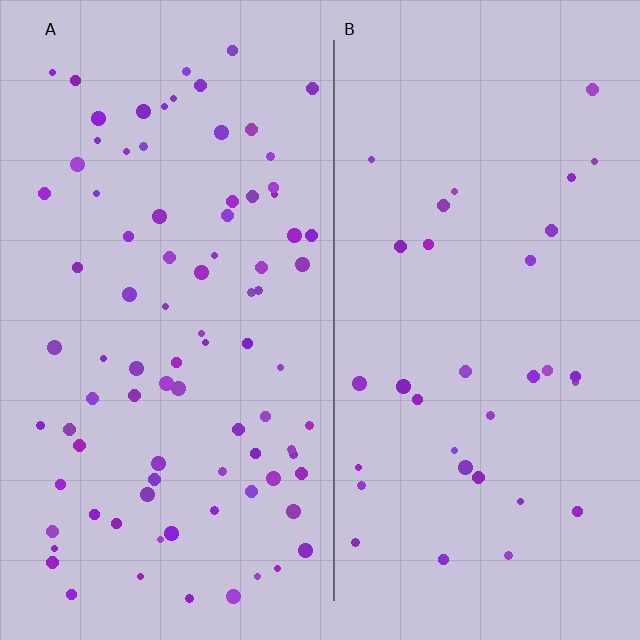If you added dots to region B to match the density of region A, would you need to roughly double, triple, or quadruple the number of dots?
Approximately triple.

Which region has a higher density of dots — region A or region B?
A (the left).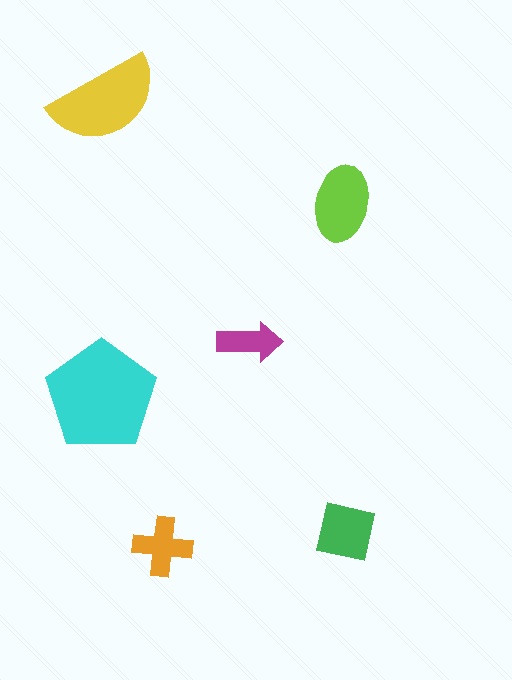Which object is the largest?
The cyan pentagon.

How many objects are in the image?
There are 6 objects in the image.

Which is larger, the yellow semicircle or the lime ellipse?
The yellow semicircle.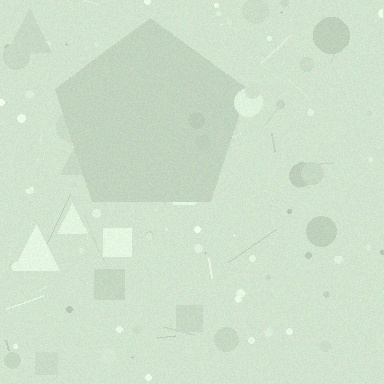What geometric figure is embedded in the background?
A pentagon is embedded in the background.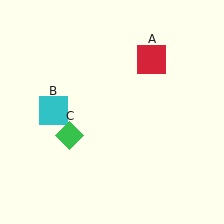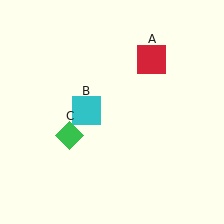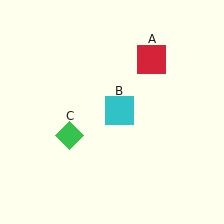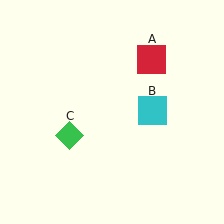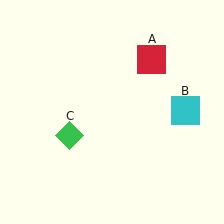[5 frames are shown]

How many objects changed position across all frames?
1 object changed position: cyan square (object B).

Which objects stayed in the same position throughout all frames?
Red square (object A) and green diamond (object C) remained stationary.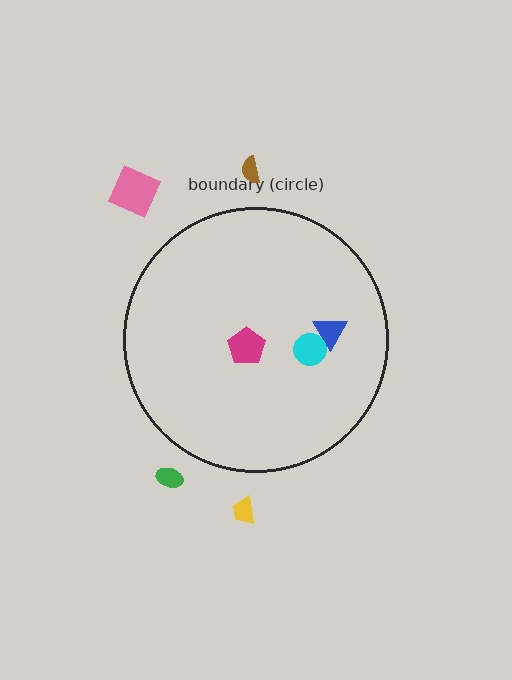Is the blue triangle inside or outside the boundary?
Inside.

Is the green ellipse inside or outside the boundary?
Outside.